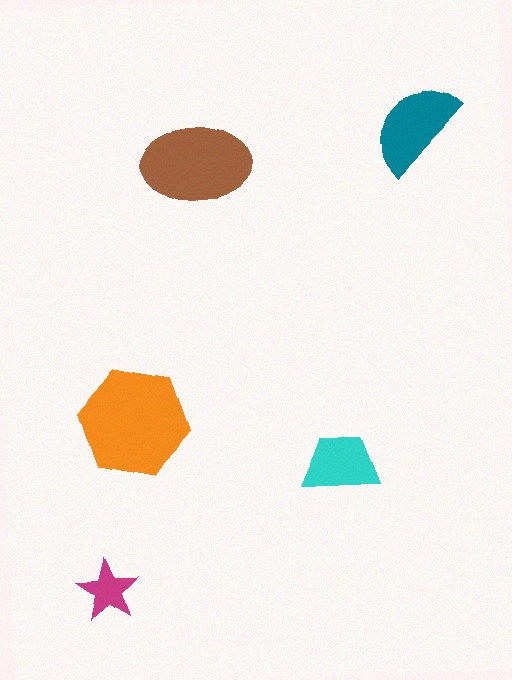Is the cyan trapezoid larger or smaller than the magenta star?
Larger.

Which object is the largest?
The orange hexagon.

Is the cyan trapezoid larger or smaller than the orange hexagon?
Smaller.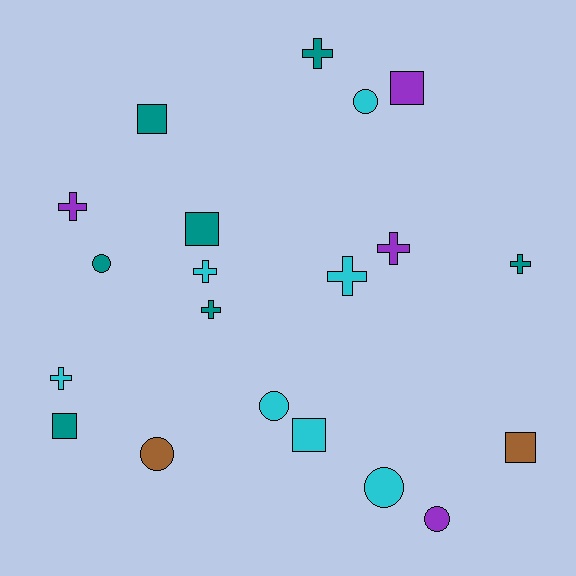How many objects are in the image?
There are 20 objects.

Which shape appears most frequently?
Cross, with 8 objects.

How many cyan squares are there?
There is 1 cyan square.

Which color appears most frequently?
Cyan, with 7 objects.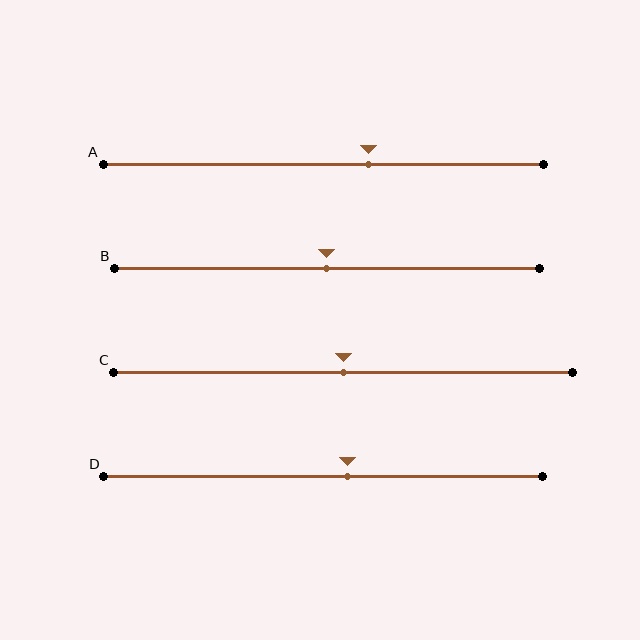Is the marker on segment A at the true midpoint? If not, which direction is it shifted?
No, the marker on segment A is shifted to the right by about 10% of the segment length.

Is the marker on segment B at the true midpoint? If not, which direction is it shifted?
Yes, the marker on segment B is at the true midpoint.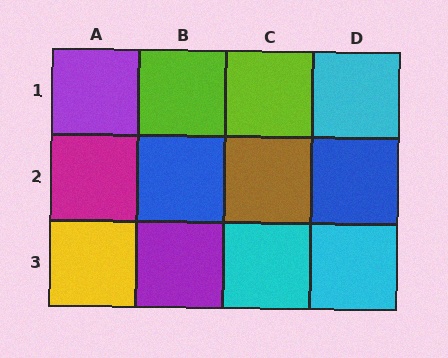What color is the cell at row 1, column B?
Lime.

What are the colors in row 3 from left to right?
Yellow, purple, cyan, cyan.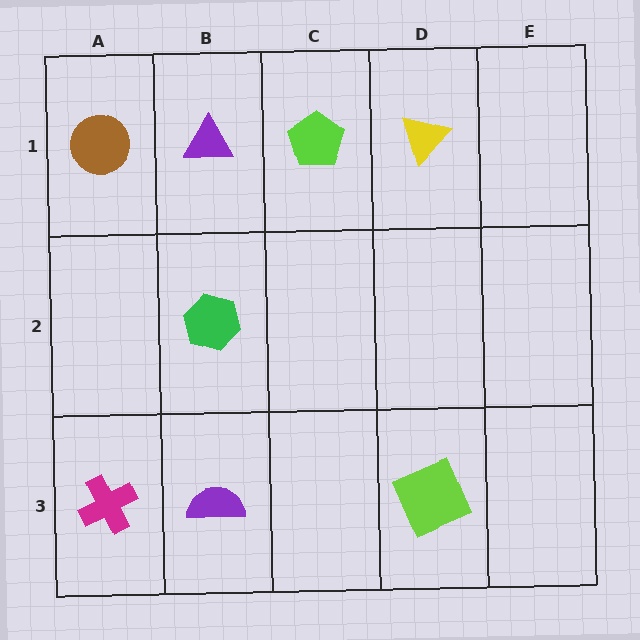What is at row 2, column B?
A green hexagon.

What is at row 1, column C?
A lime pentagon.